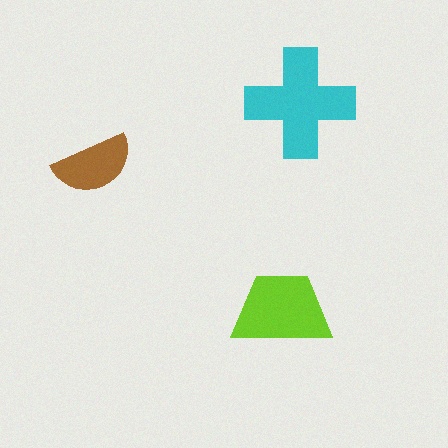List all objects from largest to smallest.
The cyan cross, the lime trapezoid, the brown semicircle.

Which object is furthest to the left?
The brown semicircle is leftmost.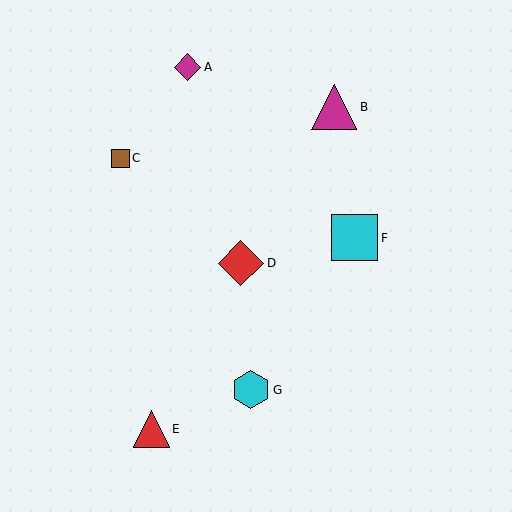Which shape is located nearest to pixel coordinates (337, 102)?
The magenta triangle (labeled B) at (334, 107) is nearest to that location.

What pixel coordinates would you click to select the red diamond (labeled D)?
Click at (241, 263) to select the red diamond D.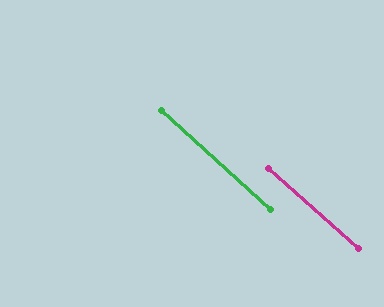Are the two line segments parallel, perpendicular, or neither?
Parallel — their directions differ by only 0.5°.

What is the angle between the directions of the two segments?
Approximately 0 degrees.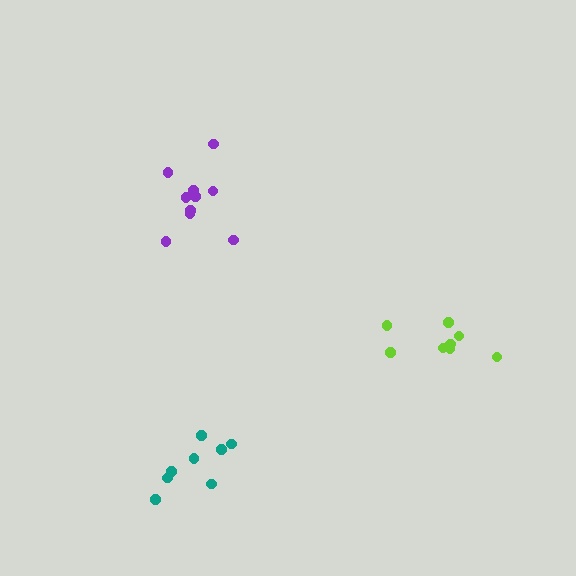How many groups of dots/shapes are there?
There are 3 groups.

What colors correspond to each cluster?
The clusters are colored: lime, teal, purple.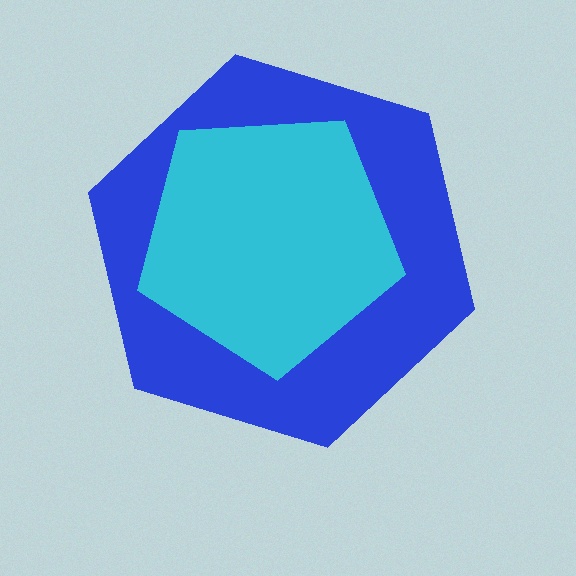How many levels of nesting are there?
2.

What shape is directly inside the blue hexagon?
The cyan pentagon.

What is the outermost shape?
The blue hexagon.